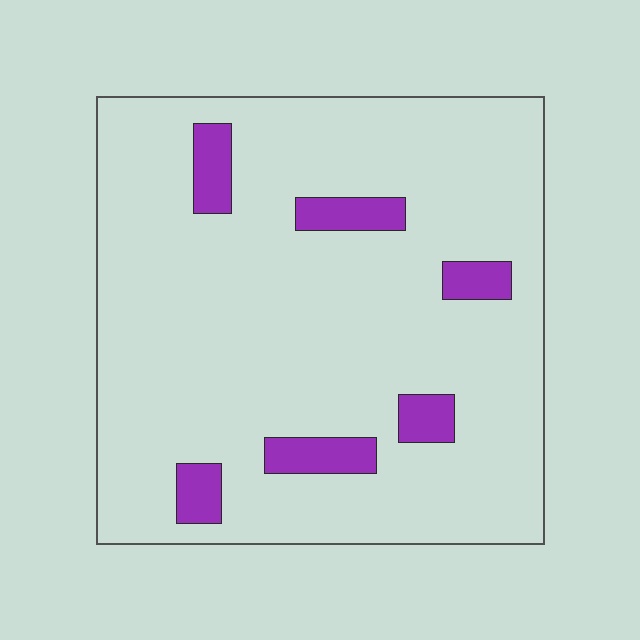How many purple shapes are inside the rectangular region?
6.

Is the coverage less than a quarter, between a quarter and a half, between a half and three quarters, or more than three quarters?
Less than a quarter.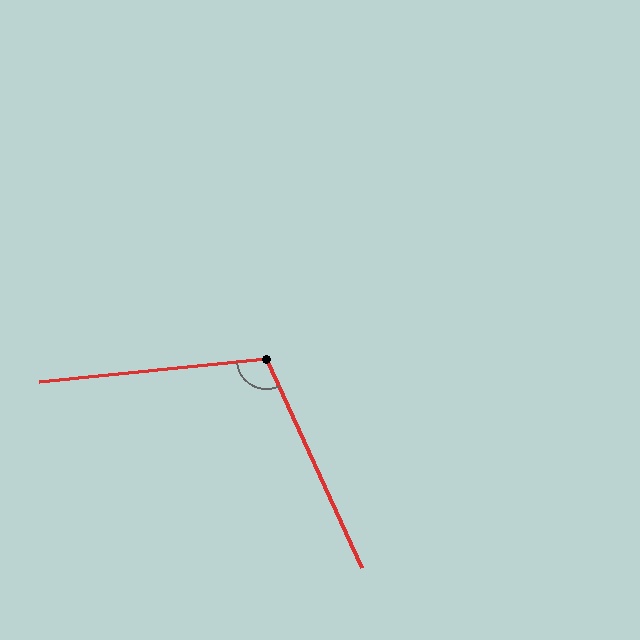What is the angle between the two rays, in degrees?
Approximately 109 degrees.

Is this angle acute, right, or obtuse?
It is obtuse.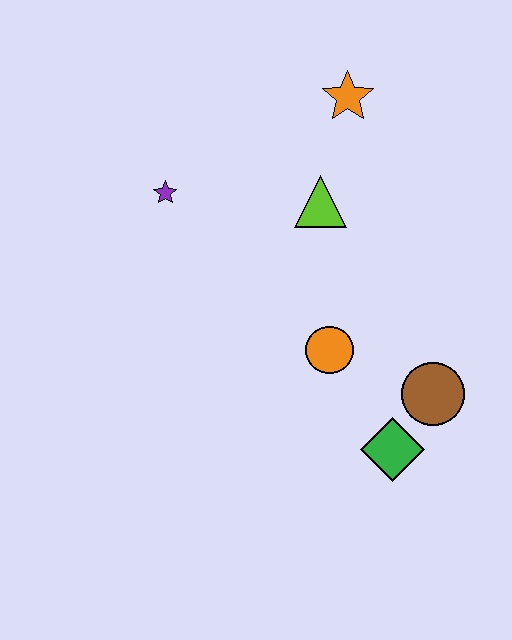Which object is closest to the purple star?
The lime triangle is closest to the purple star.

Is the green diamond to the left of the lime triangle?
No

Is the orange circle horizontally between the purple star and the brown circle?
Yes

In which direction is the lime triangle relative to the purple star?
The lime triangle is to the right of the purple star.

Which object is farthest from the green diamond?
The orange star is farthest from the green diamond.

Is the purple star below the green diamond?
No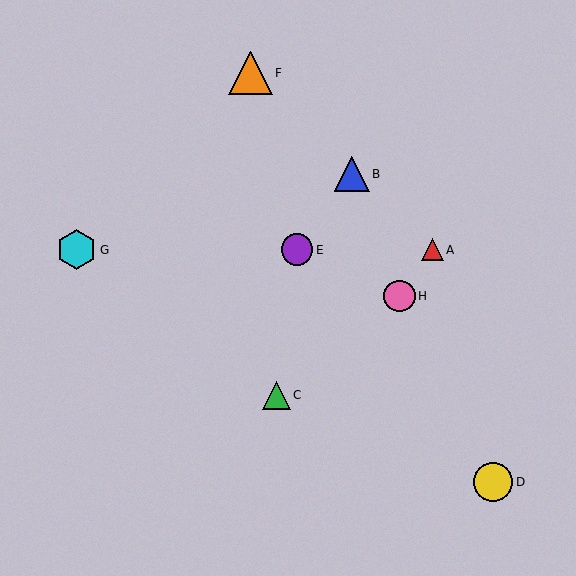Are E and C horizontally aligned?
No, E is at y≈250 and C is at y≈395.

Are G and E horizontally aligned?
Yes, both are at y≈250.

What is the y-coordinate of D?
Object D is at y≈482.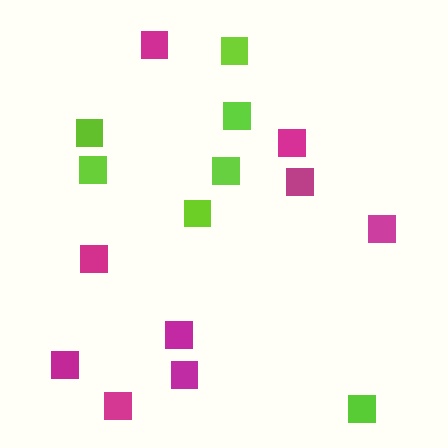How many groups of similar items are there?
There are 2 groups: one group of lime squares (7) and one group of magenta squares (9).